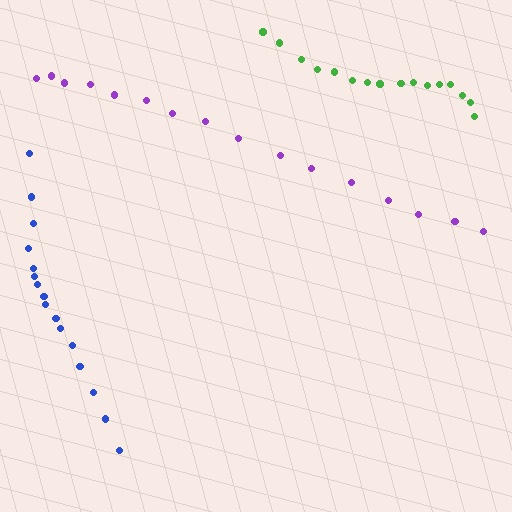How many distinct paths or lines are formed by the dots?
There are 3 distinct paths.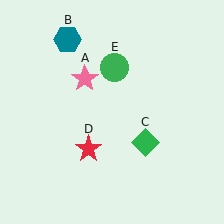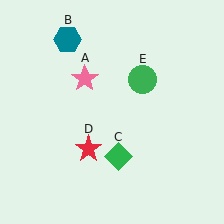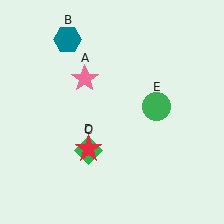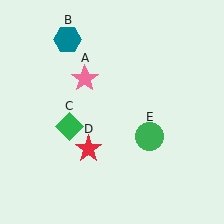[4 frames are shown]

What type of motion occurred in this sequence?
The green diamond (object C), green circle (object E) rotated clockwise around the center of the scene.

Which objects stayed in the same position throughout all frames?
Pink star (object A) and teal hexagon (object B) and red star (object D) remained stationary.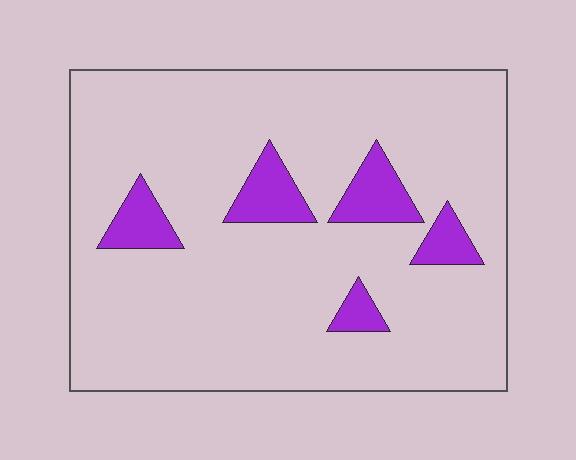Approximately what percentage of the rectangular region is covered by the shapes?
Approximately 10%.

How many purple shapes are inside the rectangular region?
5.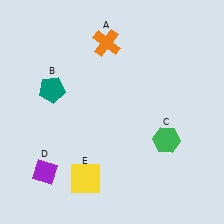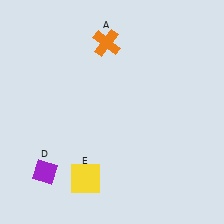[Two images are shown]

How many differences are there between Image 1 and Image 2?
There are 2 differences between the two images.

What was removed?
The green hexagon (C), the teal pentagon (B) were removed in Image 2.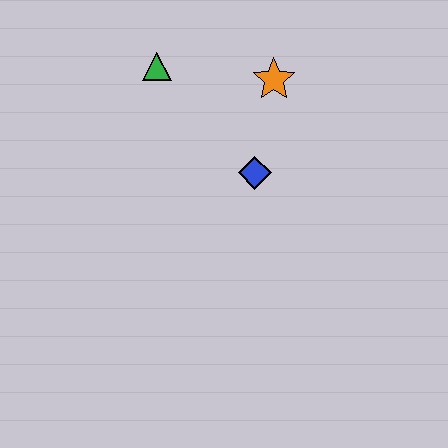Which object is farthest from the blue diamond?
The green triangle is farthest from the blue diamond.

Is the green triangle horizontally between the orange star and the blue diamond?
No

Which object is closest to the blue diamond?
The orange star is closest to the blue diamond.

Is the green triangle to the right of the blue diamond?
No